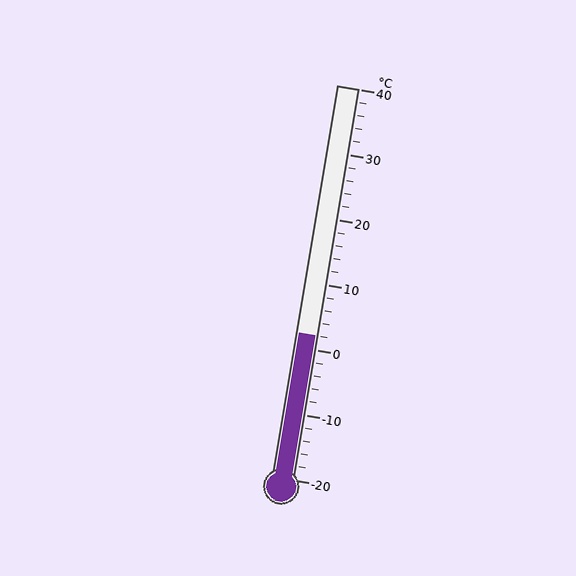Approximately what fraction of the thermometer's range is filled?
The thermometer is filled to approximately 35% of its range.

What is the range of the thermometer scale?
The thermometer scale ranges from -20°C to 40°C.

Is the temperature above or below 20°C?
The temperature is below 20°C.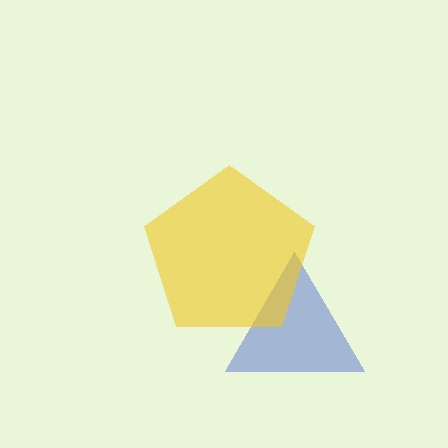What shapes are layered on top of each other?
The layered shapes are: a blue triangle, a yellow pentagon.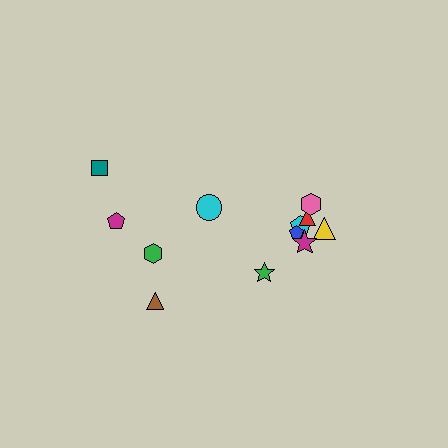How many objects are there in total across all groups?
There are 12 objects.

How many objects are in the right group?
There are 7 objects.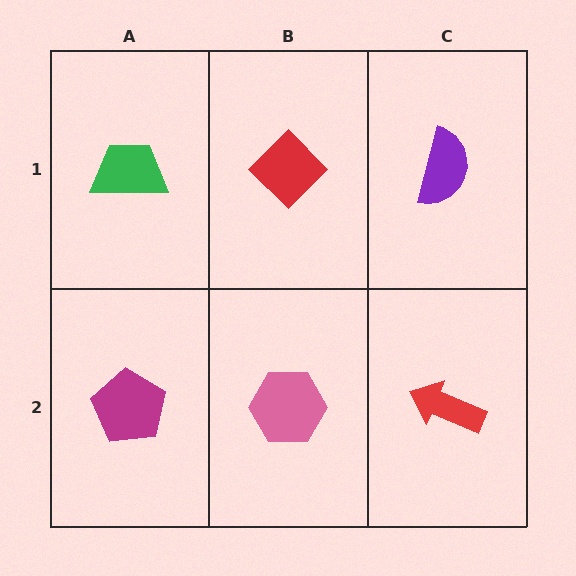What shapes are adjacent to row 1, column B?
A pink hexagon (row 2, column B), a green trapezoid (row 1, column A), a purple semicircle (row 1, column C).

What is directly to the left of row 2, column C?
A pink hexagon.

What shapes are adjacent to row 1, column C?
A red arrow (row 2, column C), a red diamond (row 1, column B).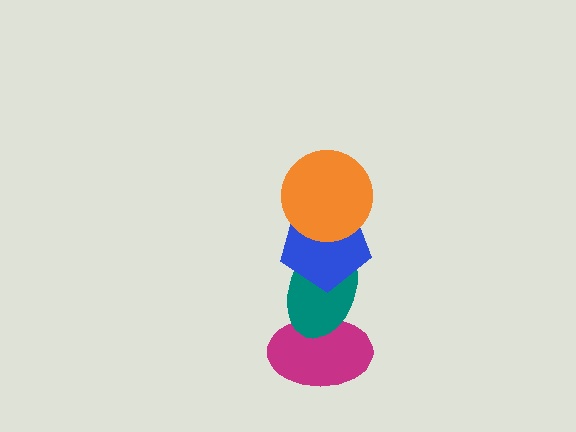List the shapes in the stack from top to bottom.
From top to bottom: the orange circle, the blue pentagon, the teal ellipse, the magenta ellipse.